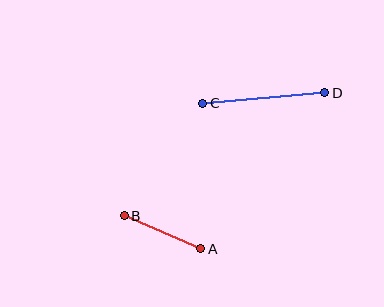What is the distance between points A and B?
The distance is approximately 84 pixels.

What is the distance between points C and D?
The distance is approximately 122 pixels.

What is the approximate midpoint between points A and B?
The midpoint is at approximately (162, 232) pixels.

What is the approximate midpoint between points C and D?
The midpoint is at approximately (264, 98) pixels.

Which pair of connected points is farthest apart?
Points C and D are farthest apart.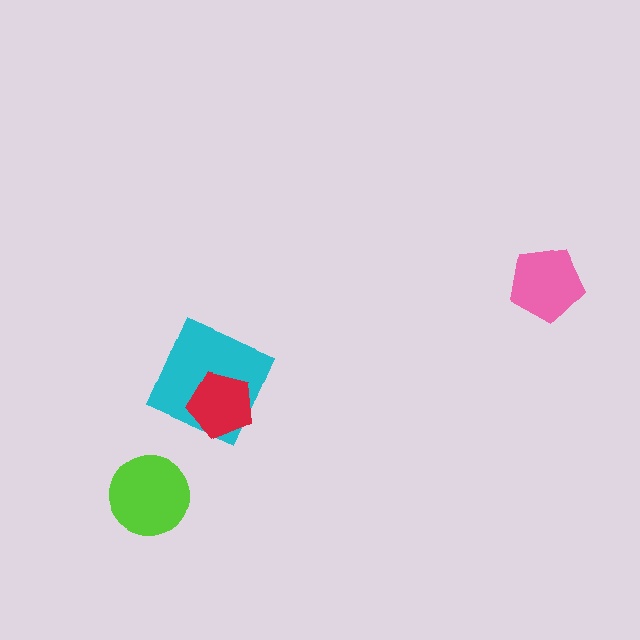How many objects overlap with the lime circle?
0 objects overlap with the lime circle.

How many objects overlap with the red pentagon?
1 object overlaps with the red pentagon.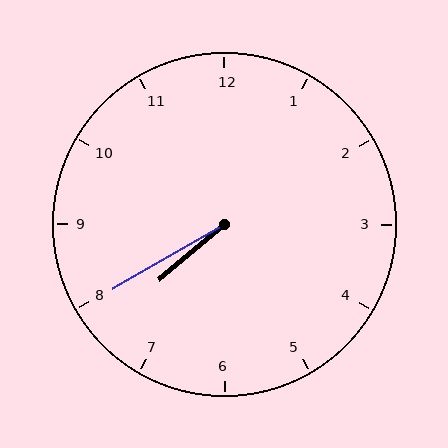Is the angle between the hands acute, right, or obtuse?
It is acute.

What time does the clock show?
7:40.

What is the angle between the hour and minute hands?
Approximately 10 degrees.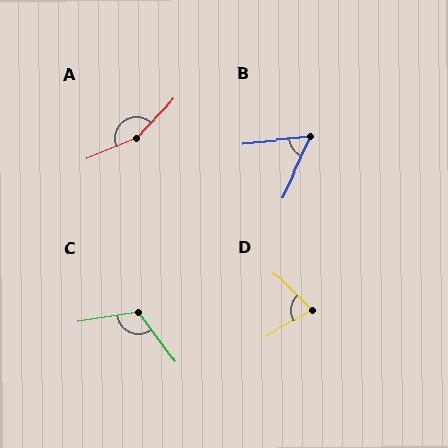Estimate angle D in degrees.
Approximately 75 degrees.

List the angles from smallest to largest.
B (60°), D (75°), C (117°), A (156°).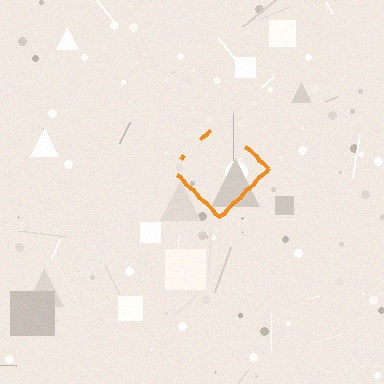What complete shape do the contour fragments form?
The contour fragments form a diamond.